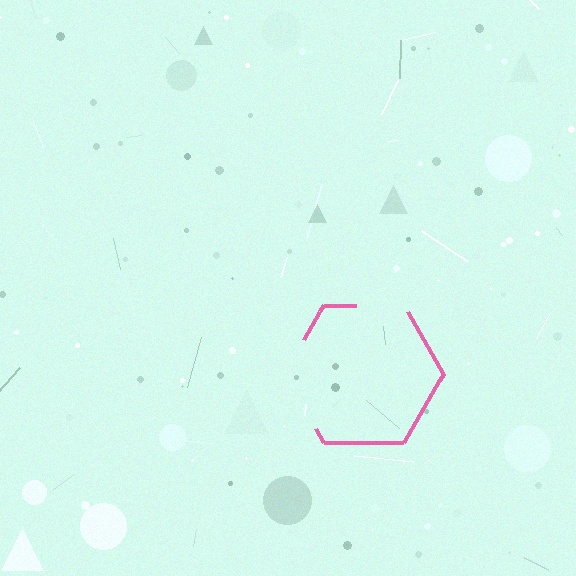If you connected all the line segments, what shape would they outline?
They would outline a hexagon.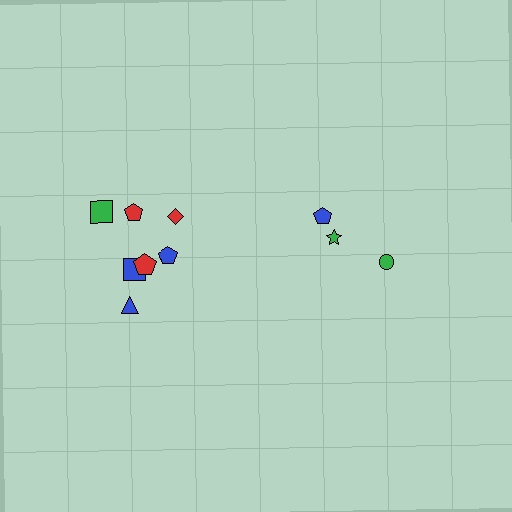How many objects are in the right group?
There are 3 objects.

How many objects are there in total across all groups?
There are 10 objects.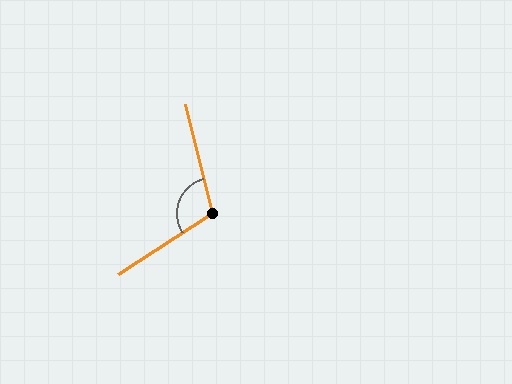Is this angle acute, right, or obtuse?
It is obtuse.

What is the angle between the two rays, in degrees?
Approximately 109 degrees.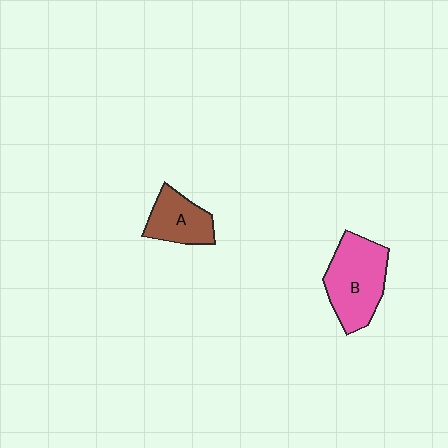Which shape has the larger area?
Shape B (pink).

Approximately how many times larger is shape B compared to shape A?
Approximately 1.6 times.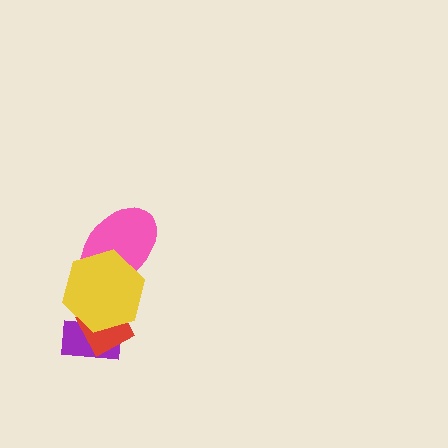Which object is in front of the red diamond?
The yellow hexagon is in front of the red diamond.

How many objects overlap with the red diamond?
2 objects overlap with the red diamond.